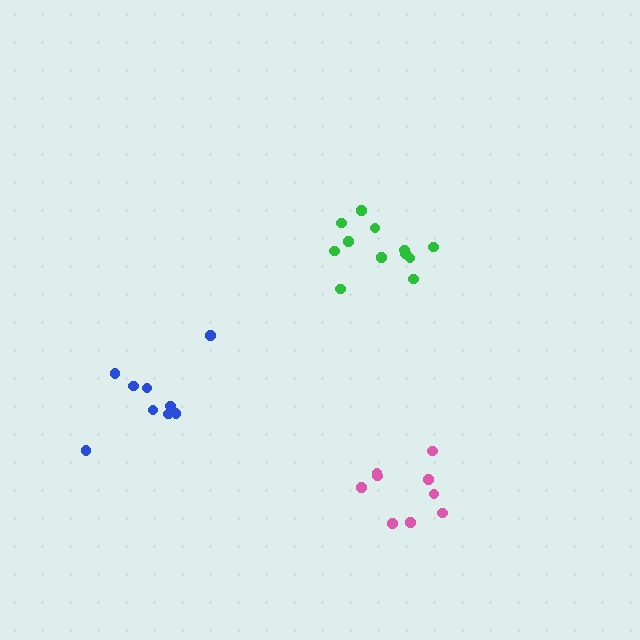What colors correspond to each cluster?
The clusters are colored: pink, green, blue.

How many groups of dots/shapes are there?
There are 3 groups.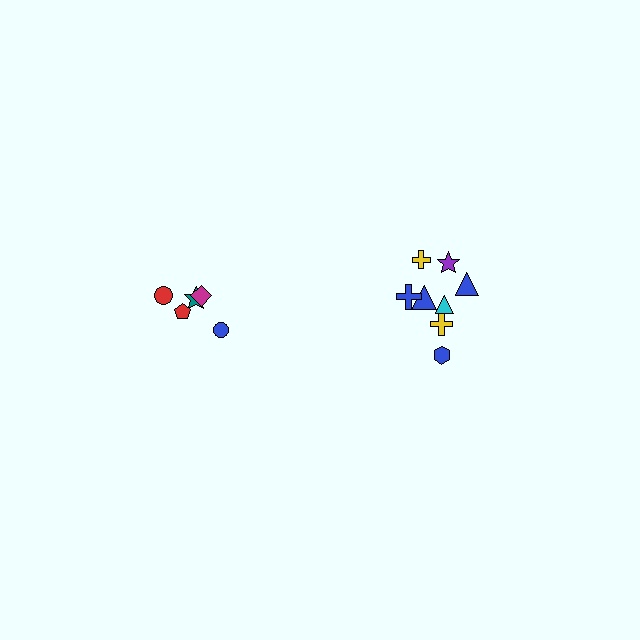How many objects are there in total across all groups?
There are 13 objects.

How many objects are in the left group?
There are 5 objects.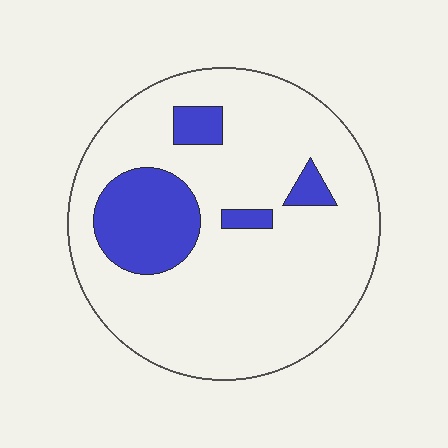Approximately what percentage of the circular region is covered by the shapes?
Approximately 15%.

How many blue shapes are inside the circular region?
4.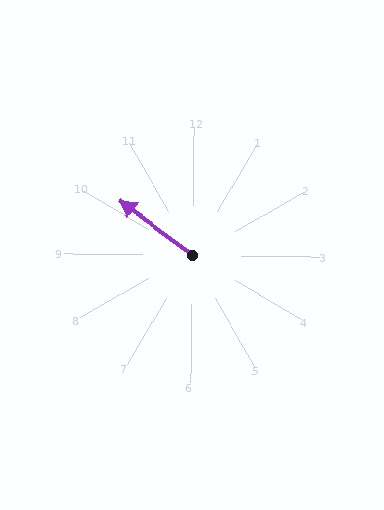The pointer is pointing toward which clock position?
Roughly 10 o'clock.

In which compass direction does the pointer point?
Northwest.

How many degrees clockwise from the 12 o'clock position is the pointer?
Approximately 306 degrees.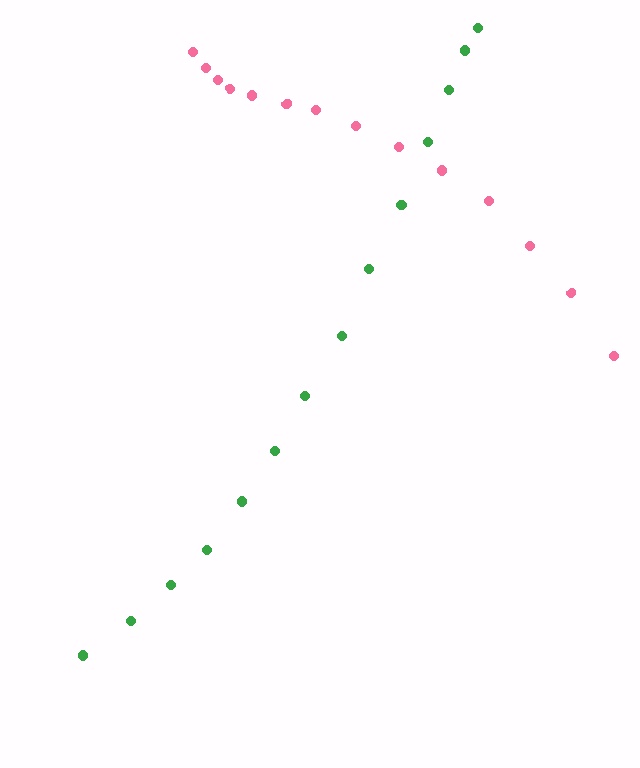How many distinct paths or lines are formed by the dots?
There are 2 distinct paths.